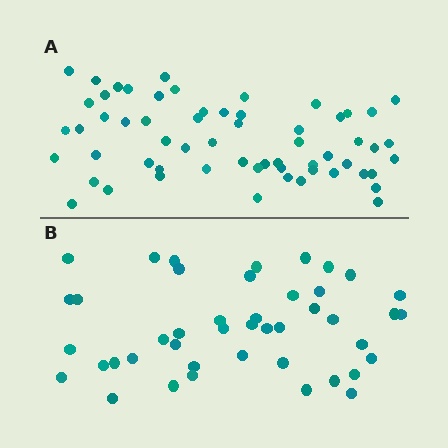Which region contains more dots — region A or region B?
Region A (the top region) has more dots.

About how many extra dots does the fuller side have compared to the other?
Region A has approximately 15 more dots than region B.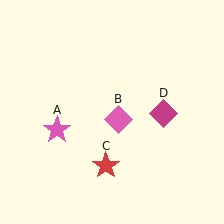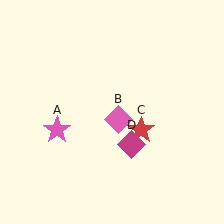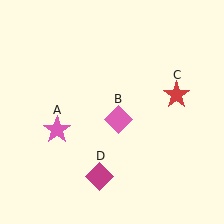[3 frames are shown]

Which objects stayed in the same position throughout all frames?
Pink star (object A) and pink diamond (object B) remained stationary.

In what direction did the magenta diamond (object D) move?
The magenta diamond (object D) moved down and to the left.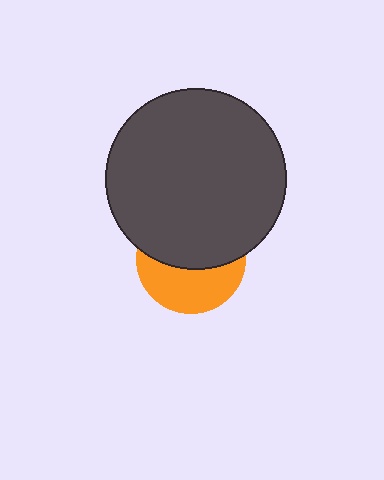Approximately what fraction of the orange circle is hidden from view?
Roughly 56% of the orange circle is hidden behind the dark gray circle.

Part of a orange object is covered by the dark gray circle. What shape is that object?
It is a circle.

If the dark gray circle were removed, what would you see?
You would see the complete orange circle.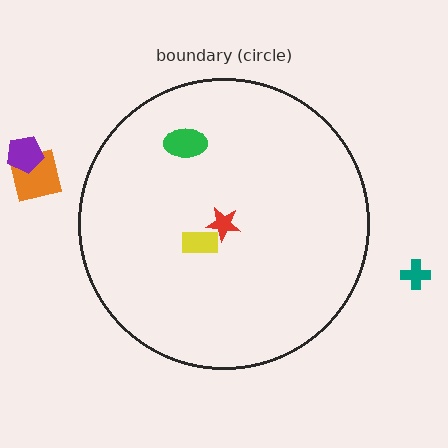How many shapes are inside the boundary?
3 inside, 3 outside.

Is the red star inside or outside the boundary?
Inside.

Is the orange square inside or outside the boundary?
Outside.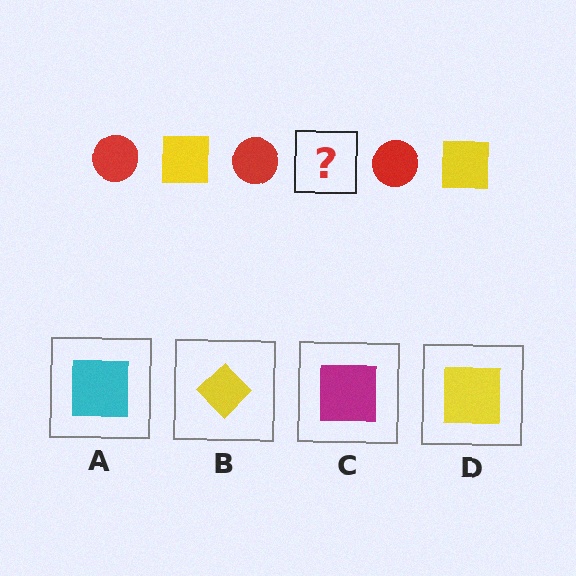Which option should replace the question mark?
Option D.